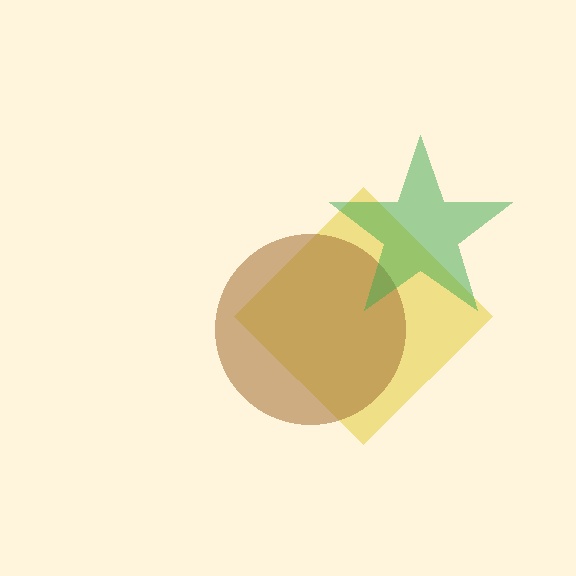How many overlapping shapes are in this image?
There are 3 overlapping shapes in the image.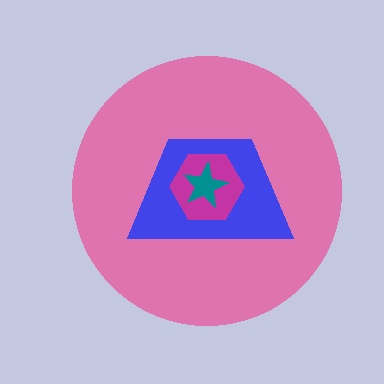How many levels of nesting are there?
4.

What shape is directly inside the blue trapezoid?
The magenta hexagon.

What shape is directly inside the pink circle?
The blue trapezoid.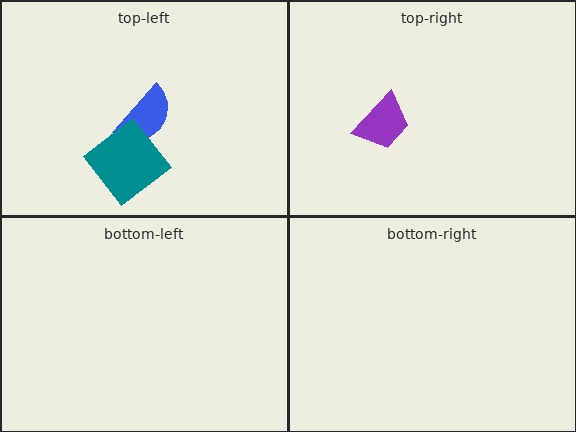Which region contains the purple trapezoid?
The top-right region.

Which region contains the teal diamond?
The top-left region.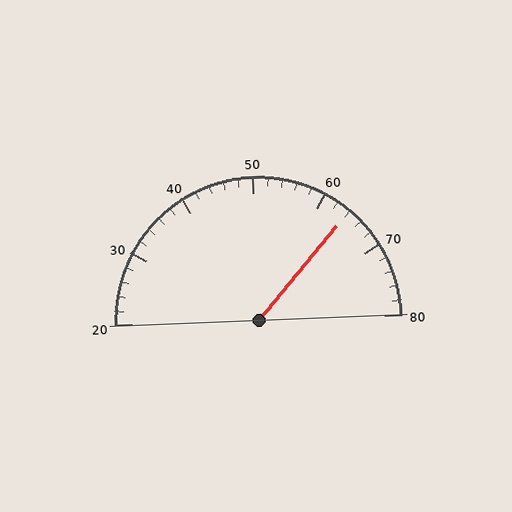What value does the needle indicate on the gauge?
The needle indicates approximately 64.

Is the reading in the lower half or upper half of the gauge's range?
The reading is in the upper half of the range (20 to 80).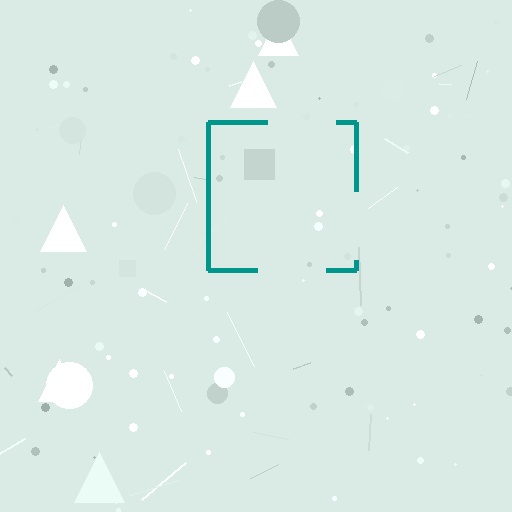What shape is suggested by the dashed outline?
The dashed outline suggests a square.